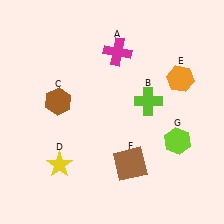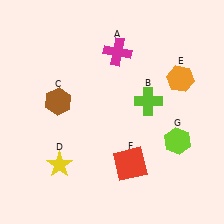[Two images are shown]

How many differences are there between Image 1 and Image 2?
There is 1 difference between the two images.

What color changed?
The square (F) changed from brown in Image 1 to red in Image 2.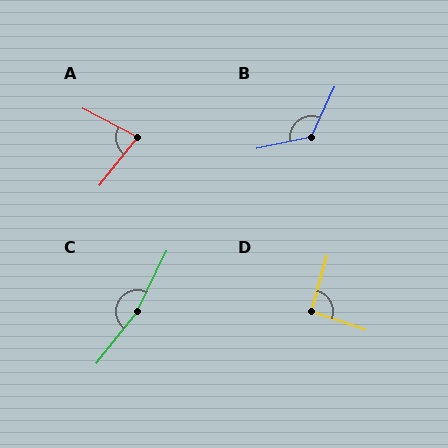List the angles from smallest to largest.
A (79°), D (93°), B (127°), C (168°).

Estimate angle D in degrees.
Approximately 93 degrees.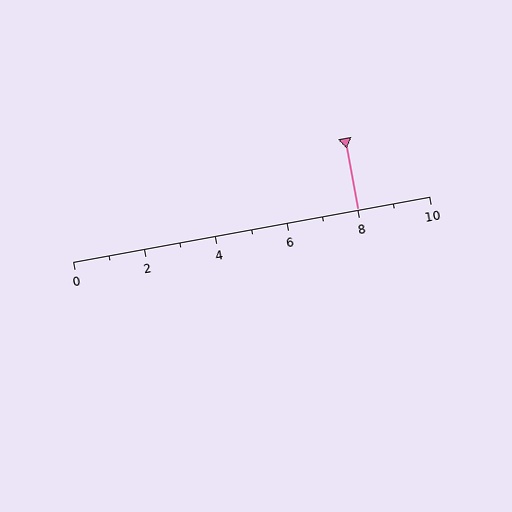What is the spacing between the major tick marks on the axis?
The major ticks are spaced 2 apart.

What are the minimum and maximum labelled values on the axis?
The axis runs from 0 to 10.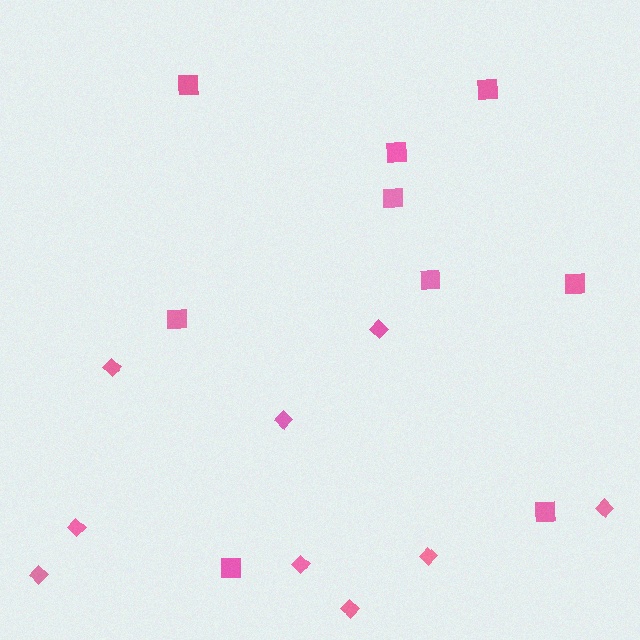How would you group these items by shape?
There are 2 groups: one group of squares (9) and one group of diamonds (9).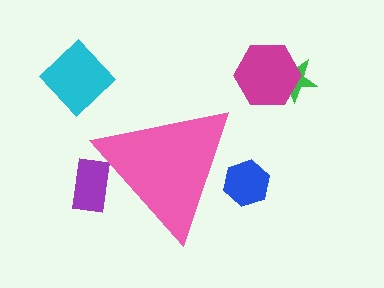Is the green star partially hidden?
No, the green star is fully visible.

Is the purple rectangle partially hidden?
Yes, the purple rectangle is partially hidden behind the pink triangle.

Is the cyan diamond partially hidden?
No, the cyan diamond is fully visible.